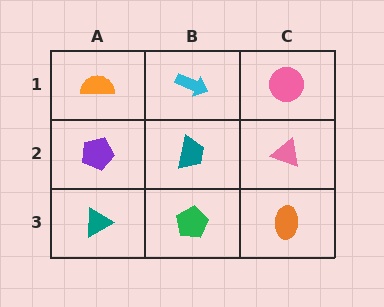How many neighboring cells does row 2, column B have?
4.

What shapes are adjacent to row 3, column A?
A purple pentagon (row 2, column A), a green pentagon (row 3, column B).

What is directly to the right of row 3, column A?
A green pentagon.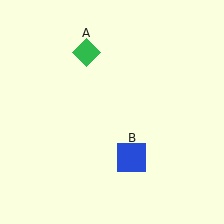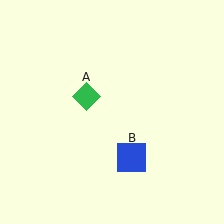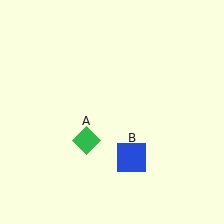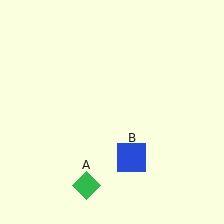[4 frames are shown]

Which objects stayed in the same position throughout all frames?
Blue square (object B) remained stationary.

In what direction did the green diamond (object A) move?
The green diamond (object A) moved down.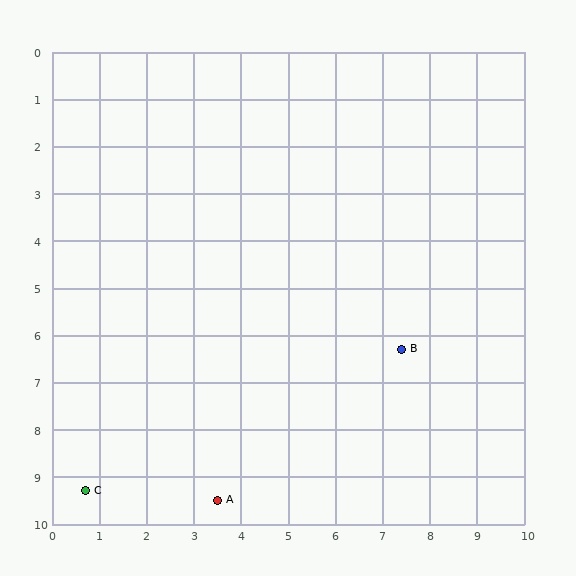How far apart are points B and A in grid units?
Points B and A are about 5.0 grid units apart.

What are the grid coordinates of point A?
Point A is at approximately (3.5, 9.5).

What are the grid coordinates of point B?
Point B is at approximately (7.4, 6.3).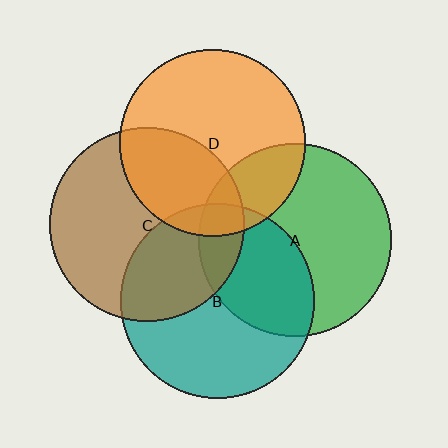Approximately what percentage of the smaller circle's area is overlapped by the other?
Approximately 40%.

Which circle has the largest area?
Circle C (brown).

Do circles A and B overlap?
Yes.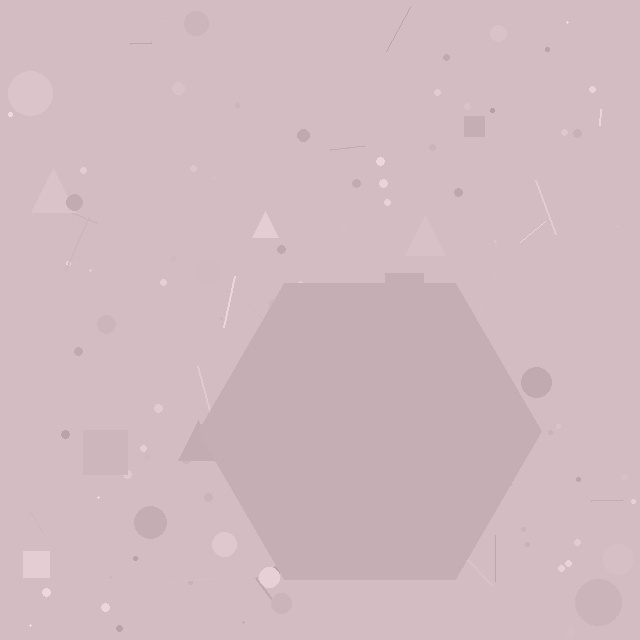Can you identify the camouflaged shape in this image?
The camouflaged shape is a hexagon.